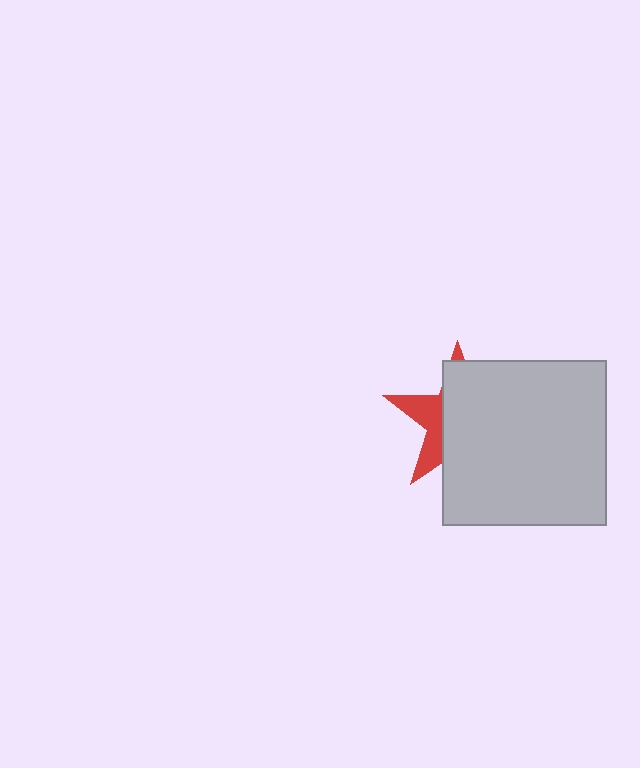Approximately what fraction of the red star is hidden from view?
Roughly 69% of the red star is hidden behind the light gray square.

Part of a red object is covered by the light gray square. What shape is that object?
It is a star.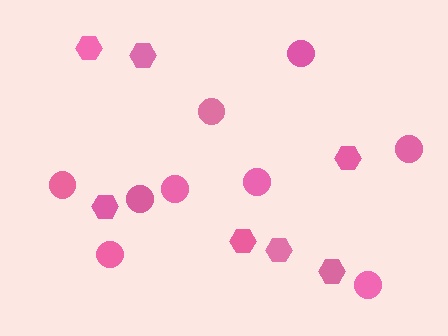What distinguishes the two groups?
There are 2 groups: one group of hexagons (7) and one group of circles (9).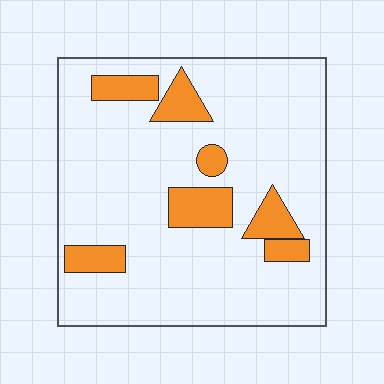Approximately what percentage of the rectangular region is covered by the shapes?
Approximately 15%.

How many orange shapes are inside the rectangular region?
7.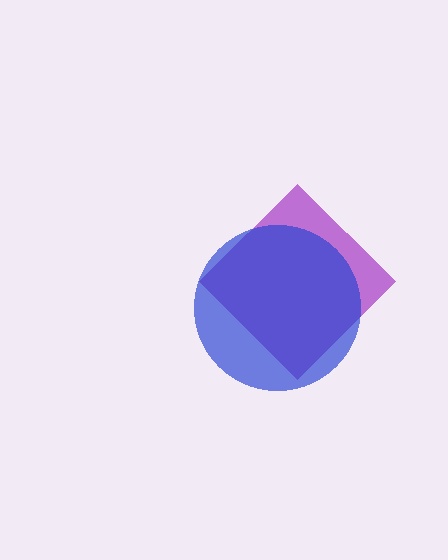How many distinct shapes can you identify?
There are 2 distinct shapes: a purple diamond, a blue circle.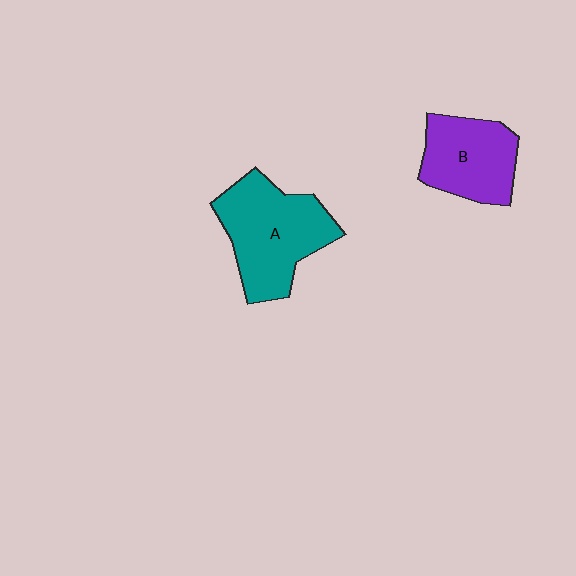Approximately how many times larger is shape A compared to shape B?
Approximately 1.4 times.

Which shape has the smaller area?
Shape B (purple).